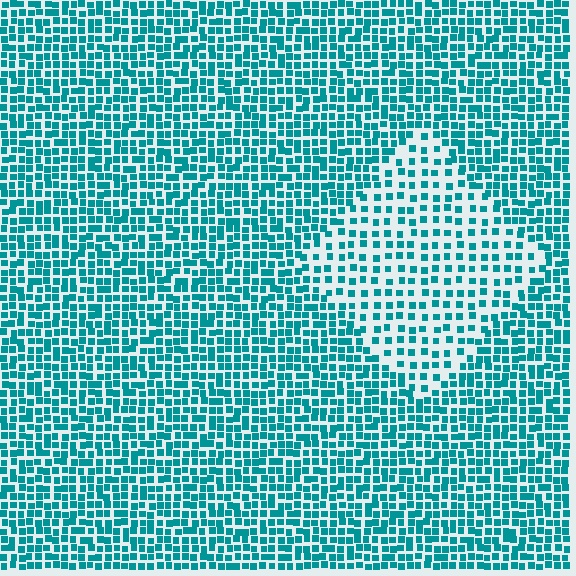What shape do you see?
I see a diamond.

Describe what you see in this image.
The image contains small teal elements arranged at two different densities. A diamond-shaped region is visible where the elements are less densely packed than the surrounding area.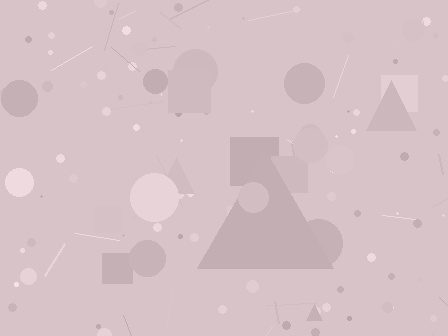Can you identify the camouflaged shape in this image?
The camouflaged shape is a triangle.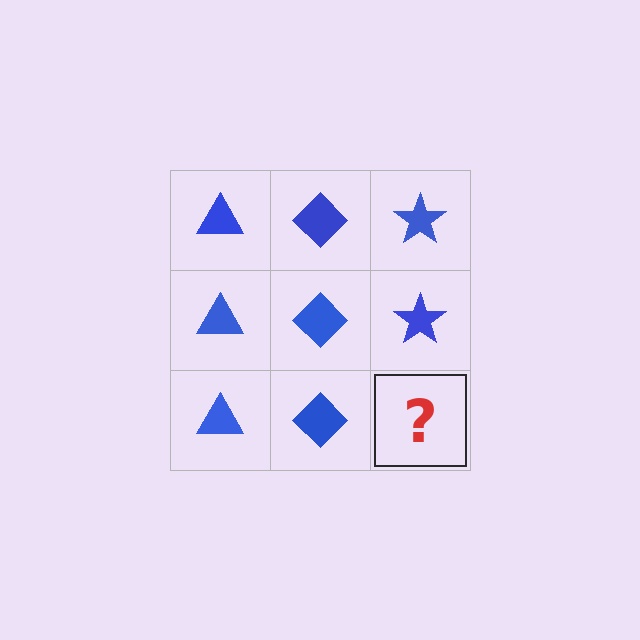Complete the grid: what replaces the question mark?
The question mark should be replaced with a blue star.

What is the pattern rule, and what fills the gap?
The rule is that each column has a consistent shape. The gap should be filled with a blue star.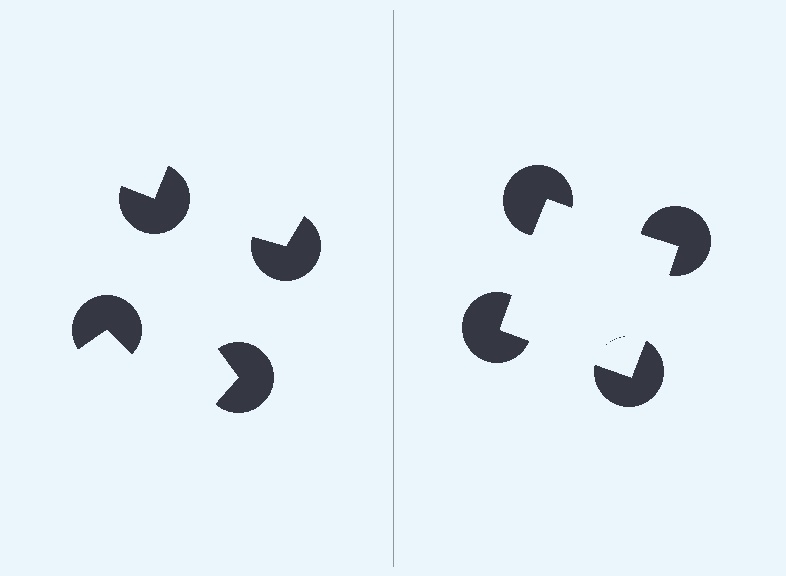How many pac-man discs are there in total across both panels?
8 — 4 on each side.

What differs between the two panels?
The pac-man discs are positioned identically on both sides; only the wedge orientations differ. On the right they align to a square; on the left they are misaligned.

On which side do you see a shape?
An illusory square appears on the right side. On the left side the wedge cuts are rotated, so no coherent shape forms.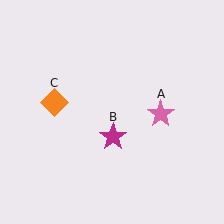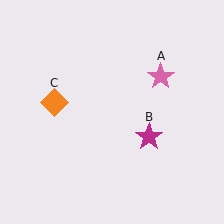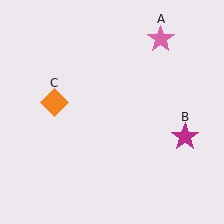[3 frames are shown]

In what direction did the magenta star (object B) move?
The magenta star (object B) moved right.